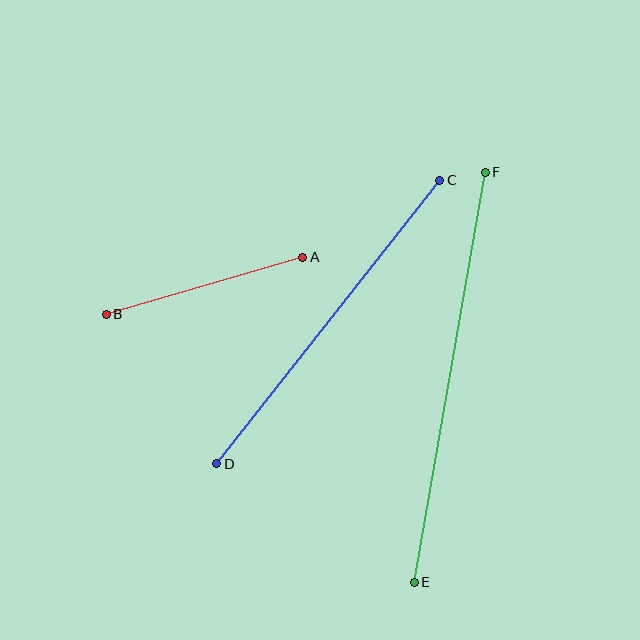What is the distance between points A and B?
The distance is approximately 205 pixels.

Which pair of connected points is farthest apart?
Points E and F are farthest apart.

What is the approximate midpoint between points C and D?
The midpoint is at approximately (328, 322) pixels.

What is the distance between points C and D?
The distance is approximately 361 pixels.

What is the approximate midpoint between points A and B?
The midpoint is at approximately (204, 286) pixels.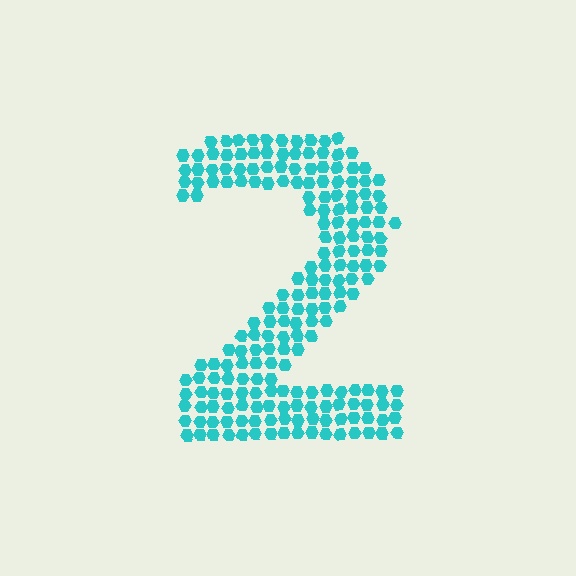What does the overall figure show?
The overall figure shows the digit 2.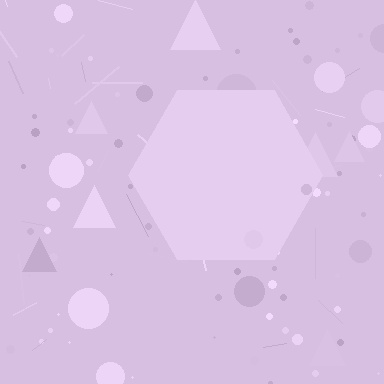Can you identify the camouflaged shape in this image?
The camouflaged shape is a hexagon.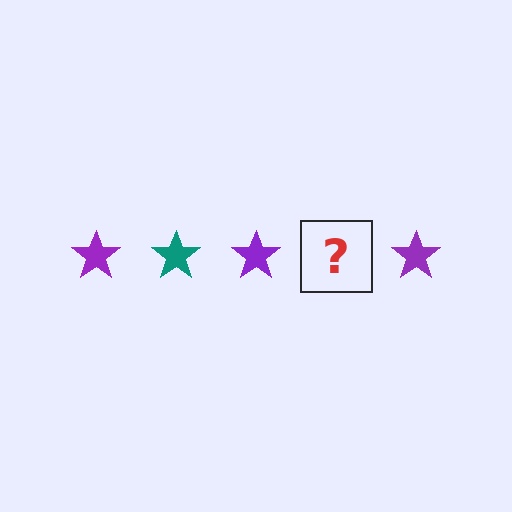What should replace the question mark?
The question mark should be replaced with a teal star.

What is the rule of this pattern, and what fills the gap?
The rule is that the pattern cycles through purple, teal stars. The gap should be filled with a teal star.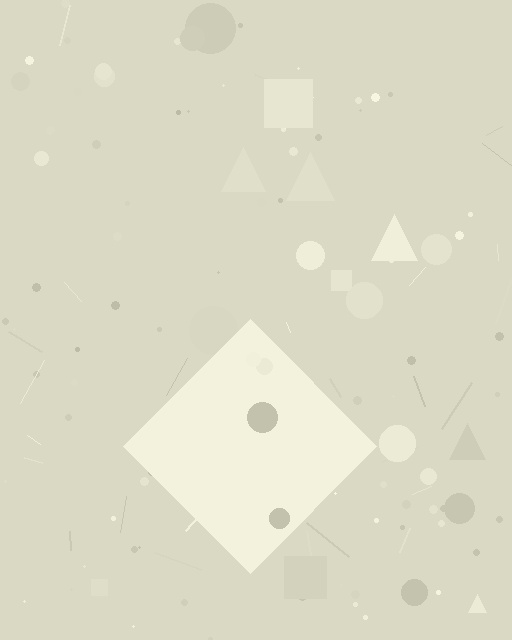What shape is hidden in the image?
A diamond is hidden in the image.